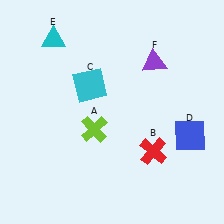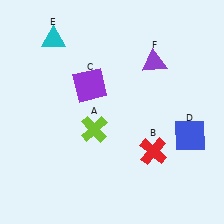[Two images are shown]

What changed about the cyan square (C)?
In Image 1, C is cyan. In Image 2, it changed to purple.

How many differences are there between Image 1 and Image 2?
There is 1 difference between the two images.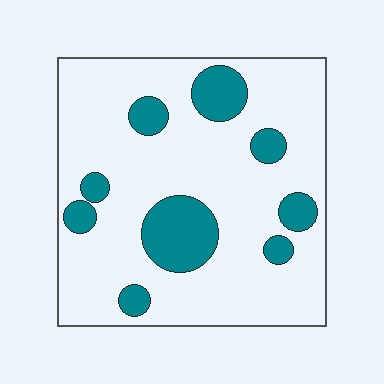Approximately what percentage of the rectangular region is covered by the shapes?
Approximately 20%.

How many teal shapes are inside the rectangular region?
9.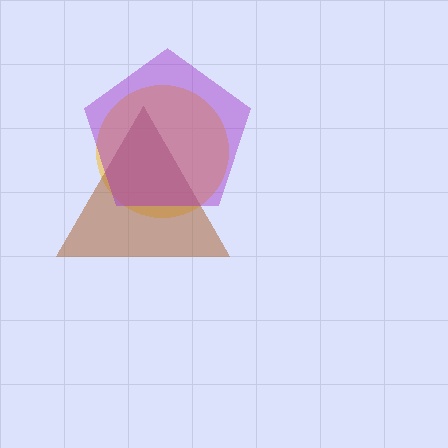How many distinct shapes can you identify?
There are 3 distinct shapes: a yellow circle, a brown triangle, a purple pentagon.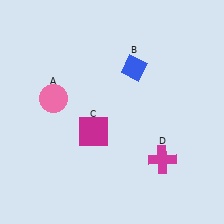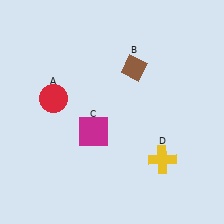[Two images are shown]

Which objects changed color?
A changed from pink to red. B changed from blue to brown. D changed from magenta to yellow.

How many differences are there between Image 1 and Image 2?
There are 3 differences between the two images.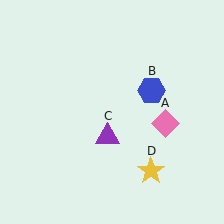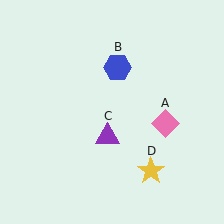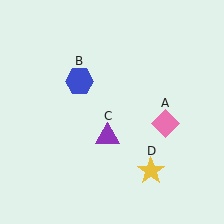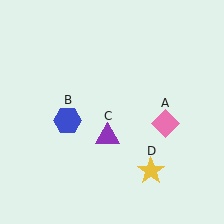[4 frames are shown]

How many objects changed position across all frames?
1 object changed position: blue hexagon (object B).